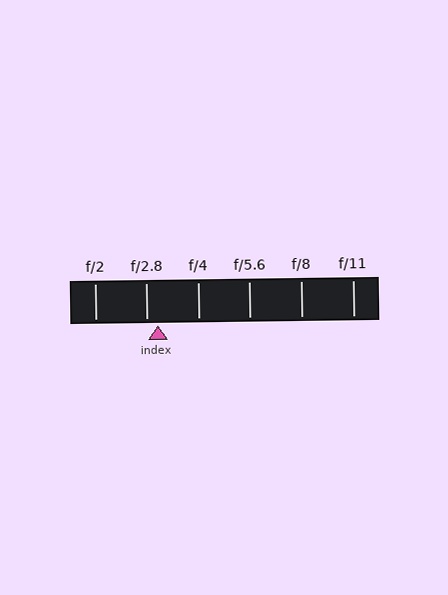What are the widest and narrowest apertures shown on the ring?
The widest aperture shown is f/2 and the narrowest is f/11.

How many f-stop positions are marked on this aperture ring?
There are 6 f-stop positions marked.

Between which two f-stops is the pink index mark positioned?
The index mark is between f/2.8 and f/4.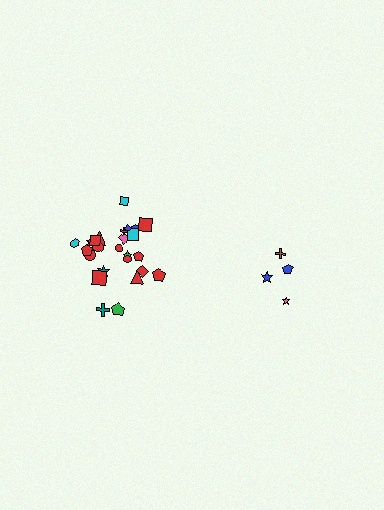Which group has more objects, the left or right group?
The left group.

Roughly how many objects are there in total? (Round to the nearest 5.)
Roughly 30 objects in total.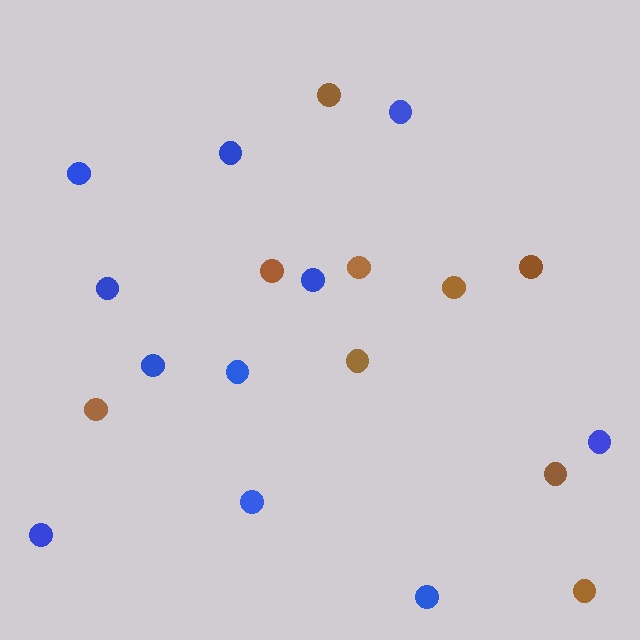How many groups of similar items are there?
There are 2 groups: one group of blue circles (11) and one group of brown circles (9).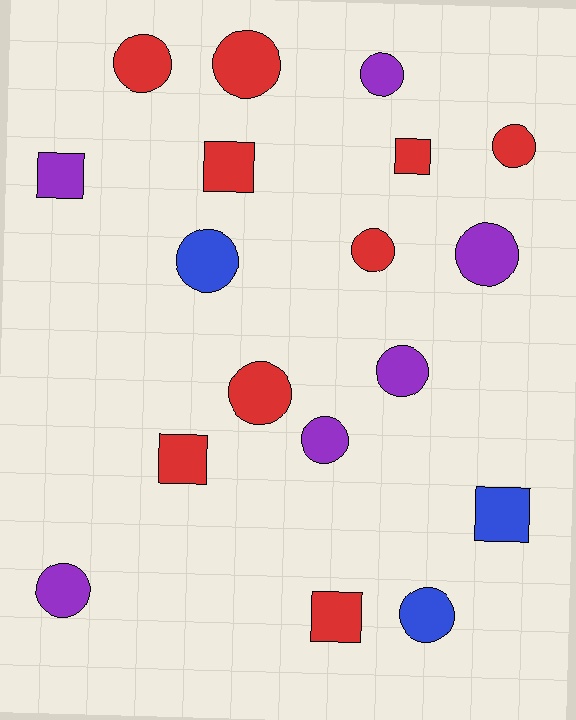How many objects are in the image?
There are 18 objects.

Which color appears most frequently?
Red, with 9 objects.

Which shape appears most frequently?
Circle, with 12 objects.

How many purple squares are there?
There is 1 purple square.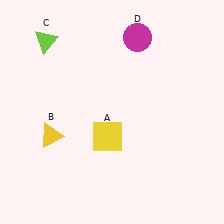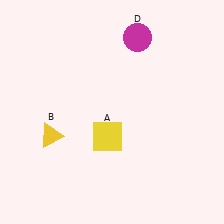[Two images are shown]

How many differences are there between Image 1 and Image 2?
There is 1 difference between the two images.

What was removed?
The lime triangle (C) was removed in Image 2.